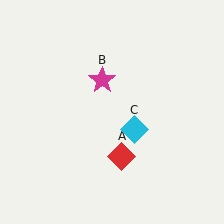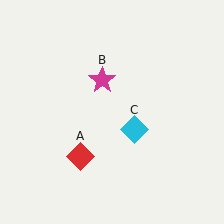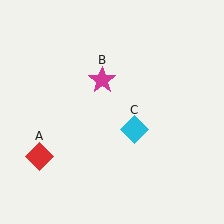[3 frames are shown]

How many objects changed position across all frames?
1 object changed position: red diamond (object A).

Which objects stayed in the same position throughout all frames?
Magenta star (object B) and cyan diamond (object C) remained stationary.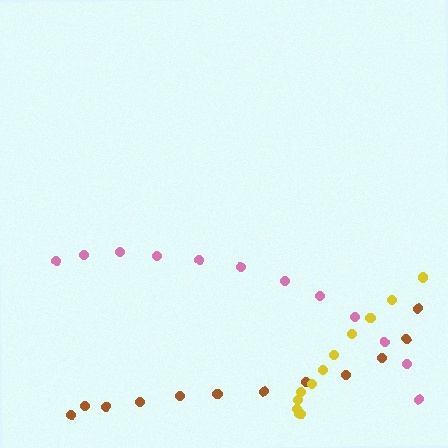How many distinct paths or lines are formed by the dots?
There are 3 distinct paths.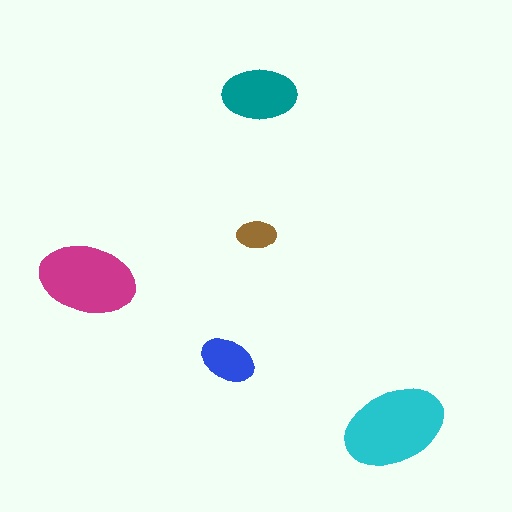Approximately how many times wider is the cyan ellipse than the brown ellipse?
About 2.5 times wider.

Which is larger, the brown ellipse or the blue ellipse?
The blue one.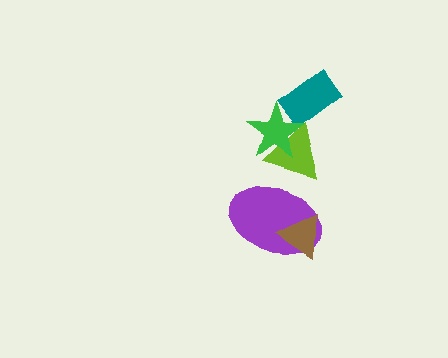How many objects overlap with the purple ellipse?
2 objects overlap with the purple ellipse.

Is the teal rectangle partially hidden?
Yes, it is partially covered by another shape.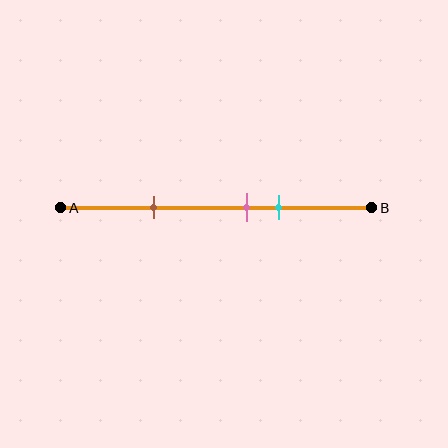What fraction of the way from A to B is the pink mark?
The pink mark is approximately 60% (0.6) of the way from A to B.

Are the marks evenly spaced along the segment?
No, the marks are not evenly spaced.